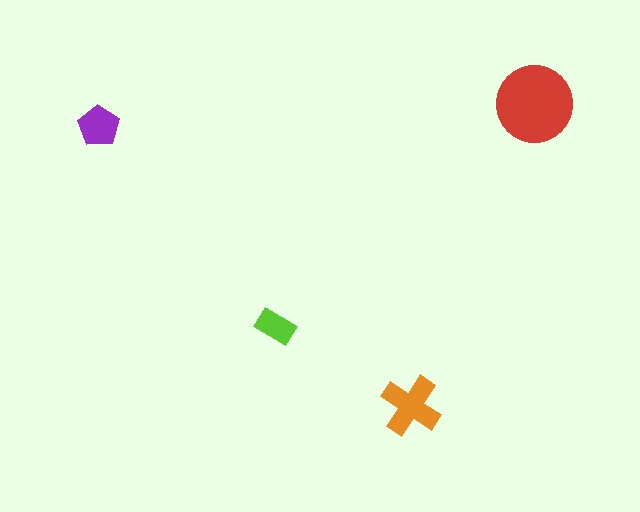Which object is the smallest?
The lime rectangle.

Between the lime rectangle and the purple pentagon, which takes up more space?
The purple pentagon.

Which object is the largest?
The red circle.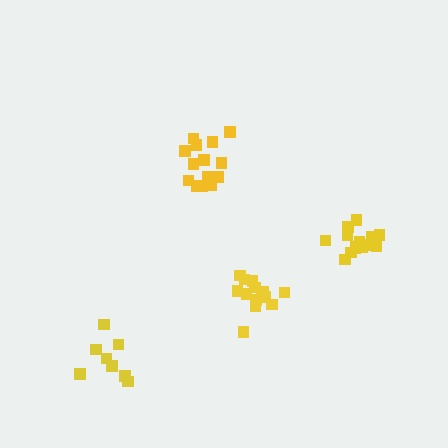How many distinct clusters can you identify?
There are 4 distinct clusters.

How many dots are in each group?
Group 1: 14 dots, Group 2: 8 dots, Group 3: 14 dots, Group 4: 14 dots (50 total).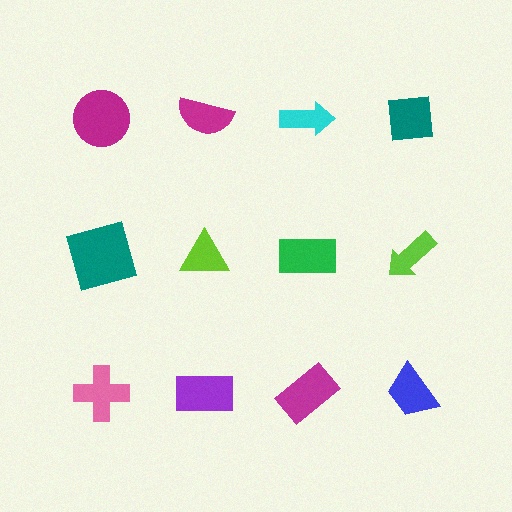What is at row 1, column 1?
A magenta circle.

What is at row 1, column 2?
A magenta semicircle.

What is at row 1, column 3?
A cyan arrow.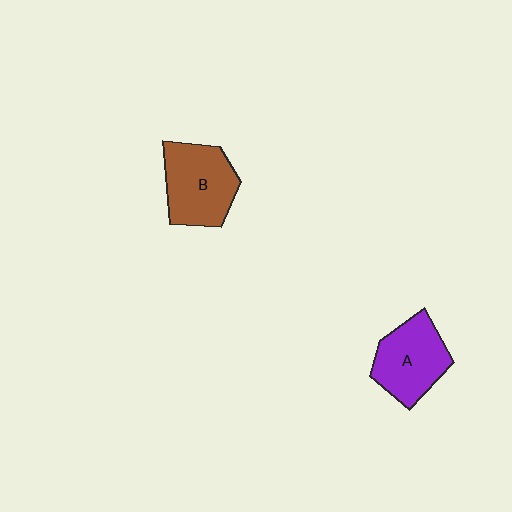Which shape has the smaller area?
Shape A (purple).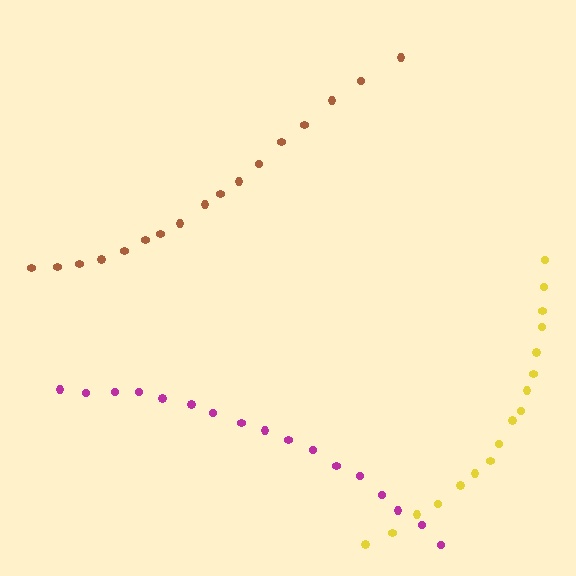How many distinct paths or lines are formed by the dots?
There are 3 distinct paths.